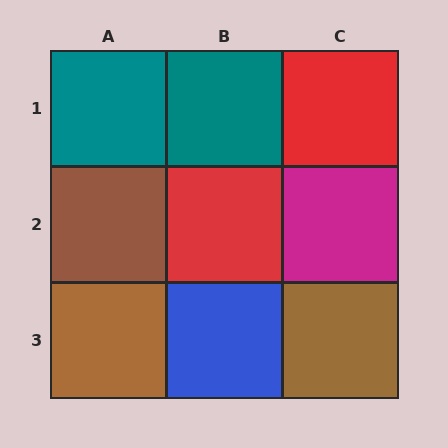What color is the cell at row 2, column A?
Brown.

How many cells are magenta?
1 cell is magenta.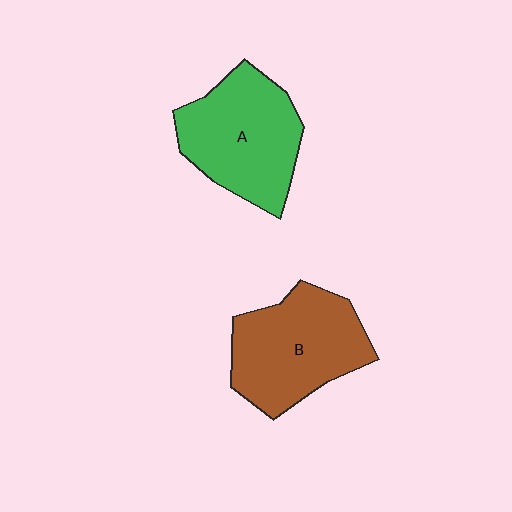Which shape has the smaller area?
Shape A (green).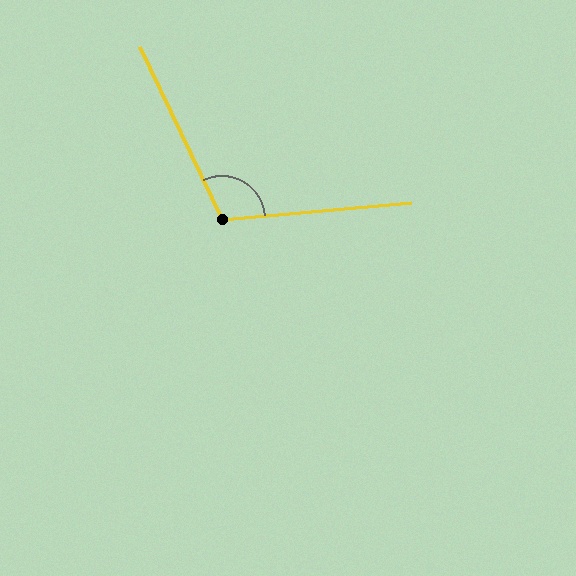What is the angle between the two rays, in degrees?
Approximately 110 degrees.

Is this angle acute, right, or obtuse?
It is obtuse.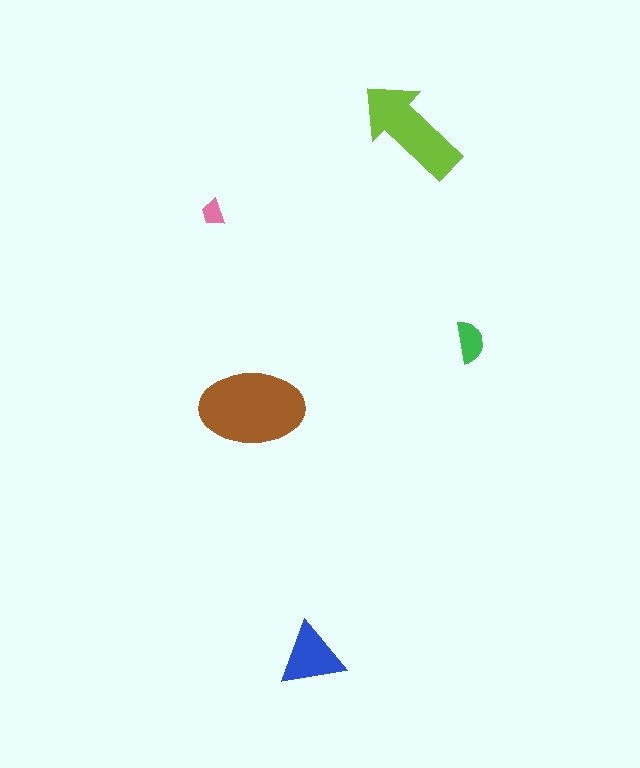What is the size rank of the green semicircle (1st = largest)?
4th.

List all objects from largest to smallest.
The brown ellipse, the lime arrow, the blue triangle, the green semicircle, the pink trapezoid.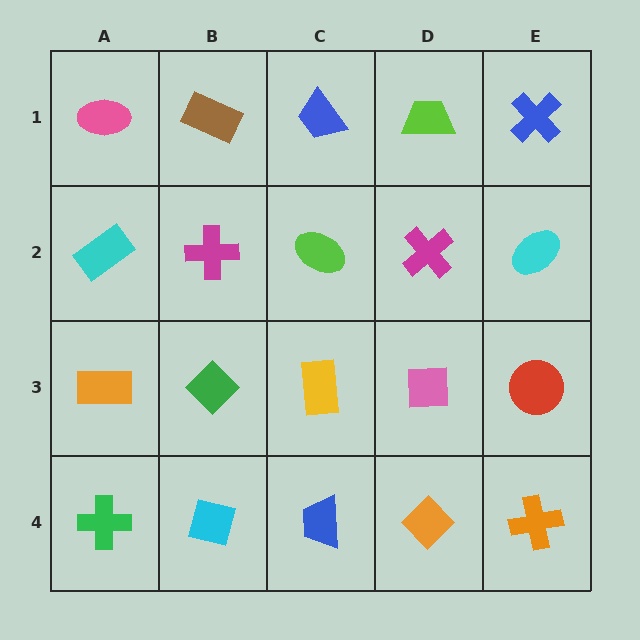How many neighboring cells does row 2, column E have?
3.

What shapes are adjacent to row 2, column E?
A blue cross (row 1, column E), a red circle (row 3, column E), a magenta cross (row 2, column D).